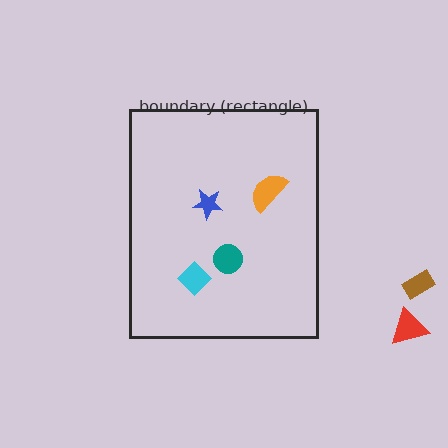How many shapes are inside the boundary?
4 inside, 2 outside.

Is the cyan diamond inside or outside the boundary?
Inside.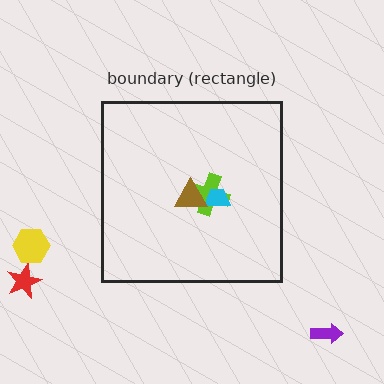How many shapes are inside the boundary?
3 inside, 3 outside.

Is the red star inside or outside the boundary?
Outside.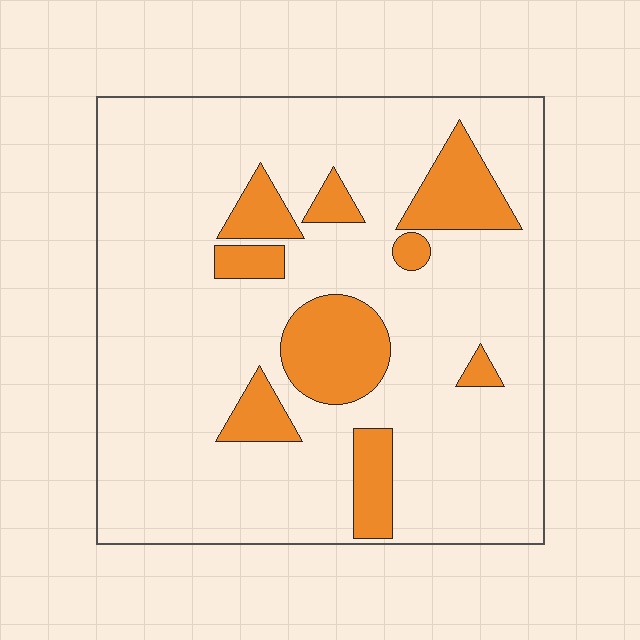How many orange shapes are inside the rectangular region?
9.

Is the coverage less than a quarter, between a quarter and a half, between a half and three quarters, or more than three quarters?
Less than a quarter.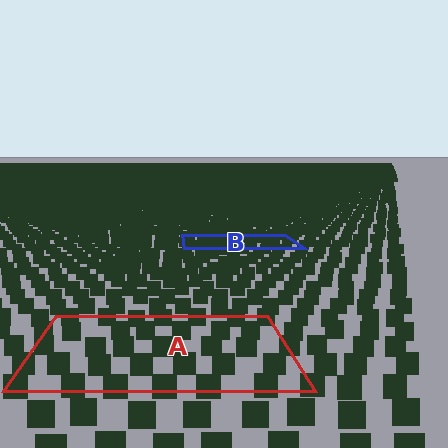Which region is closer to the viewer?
Region A is closer. The texture elements there are larger and more spread out.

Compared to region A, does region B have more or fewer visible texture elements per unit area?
Region B has more texture elements per unit area — they are packed more densely because it is farther away.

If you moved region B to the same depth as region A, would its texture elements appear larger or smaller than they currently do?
They would appear larger. At a closer depth, the same texture elements are projected at a bigger on-screen size.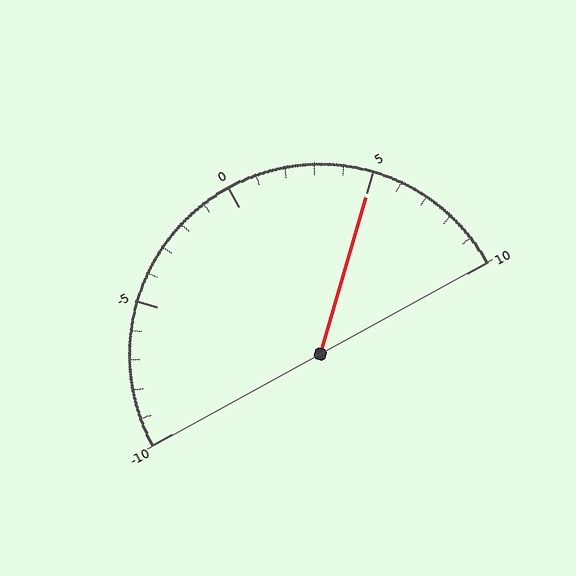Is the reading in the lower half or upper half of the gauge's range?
The reading is in the upper half of the range (-10 to 10).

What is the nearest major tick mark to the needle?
The nearest major tick mark is 5.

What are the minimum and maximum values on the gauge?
The gauge ranges from -10 to 10.